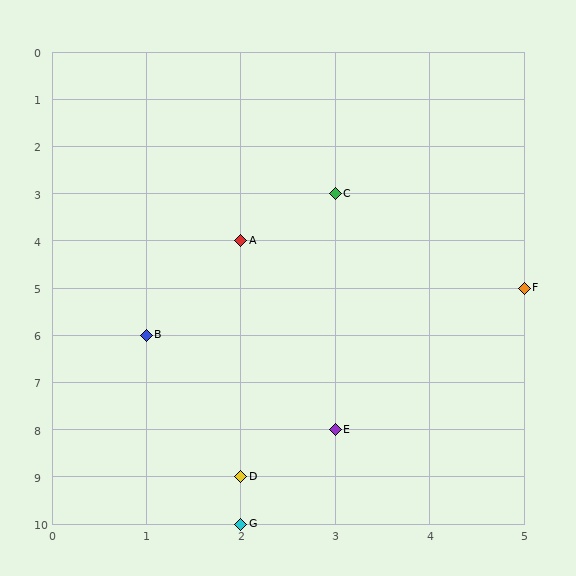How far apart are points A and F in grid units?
Points A and F are 3 columns and 1 row apart (about 3.2 grid units diagonally).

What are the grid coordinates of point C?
Point C is at grid coordinates (3, 3).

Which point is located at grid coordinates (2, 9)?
Point D is at (2, 9).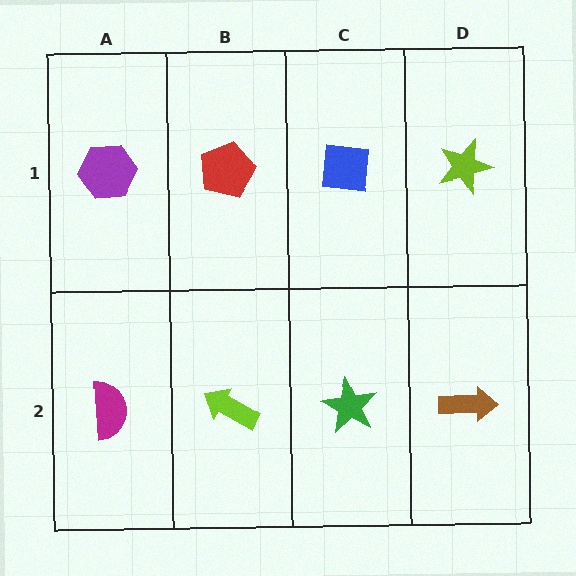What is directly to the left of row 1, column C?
A red pentagon.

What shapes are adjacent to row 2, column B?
A red pentagon (row 1, column B), a magenta semicircle (row 2, column A), a green star (row 2, column C).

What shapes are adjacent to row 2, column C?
A blue square (row 1, column C), a lime arrow (row 2, column B), a brown arrow (row 2, column D).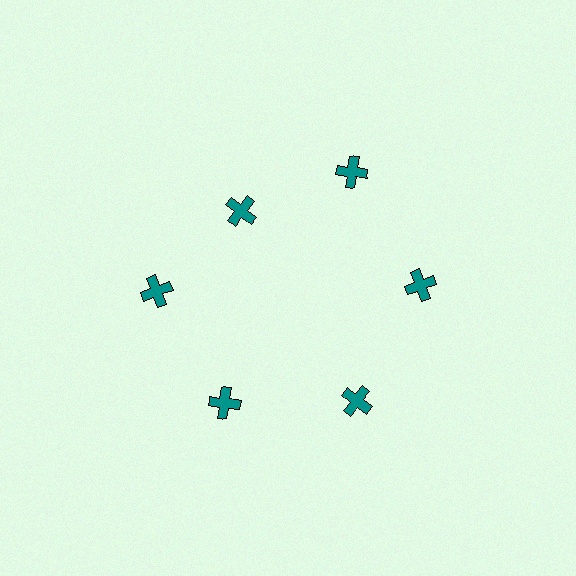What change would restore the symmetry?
The symmetry would be restored by moving it outward, back onto the ring so that all 6 crosses sit at equal angles and equal distance from the center.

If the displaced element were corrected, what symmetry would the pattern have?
It would have 6-fold rotational symmetry — the pattern would map onto itself every 60 degrees.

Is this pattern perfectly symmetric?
No. The 6 teal crosses are arranged in a ring, but one element near the 11 o'clock position is pulled inward toward the center, breaking the 6-fold rotational symmetry.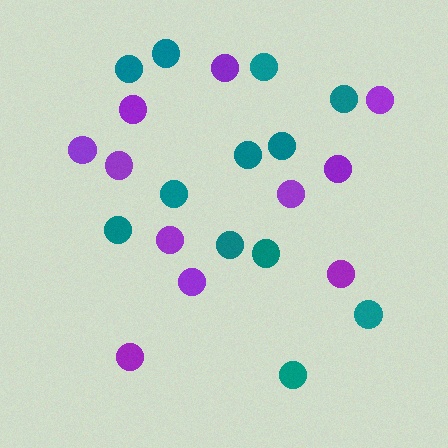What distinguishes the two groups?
There are 2 groups: one group of teal circles (12) and one group of purple circles (11).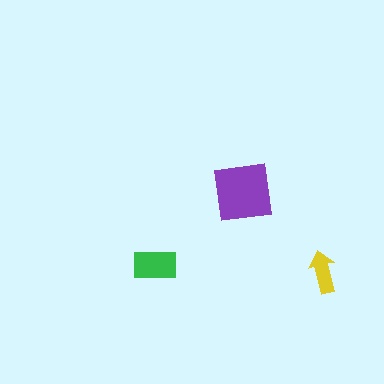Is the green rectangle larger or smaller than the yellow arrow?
Larger.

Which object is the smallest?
The yellow arrow.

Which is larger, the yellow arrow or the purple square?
The purple square.